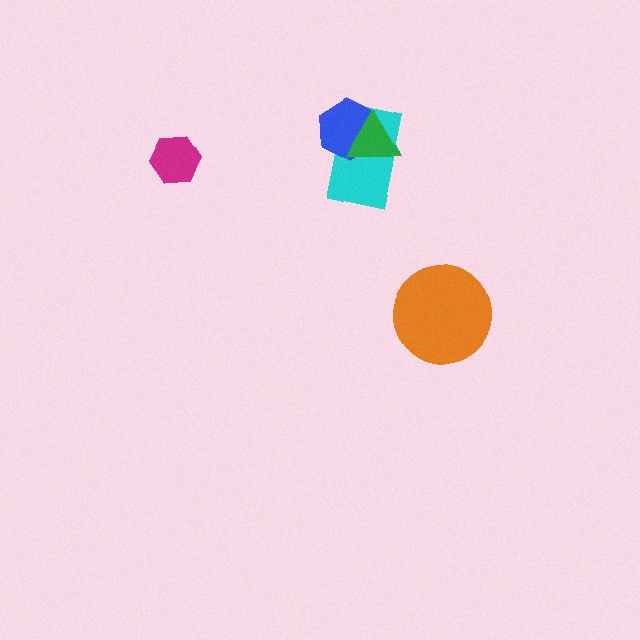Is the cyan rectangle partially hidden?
Yes, it is partially covered by another shape.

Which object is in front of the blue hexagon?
The green triangle is in front of the blue hexagon.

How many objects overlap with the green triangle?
2 objects overlap with the green triangle.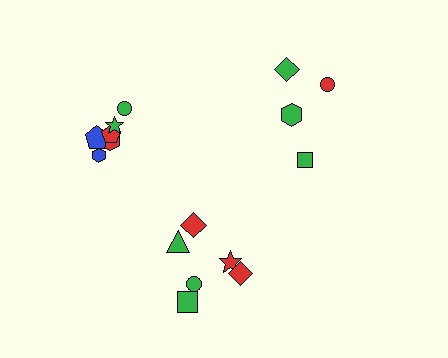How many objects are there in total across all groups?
There are 16 objects.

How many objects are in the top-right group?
There are 4 objects.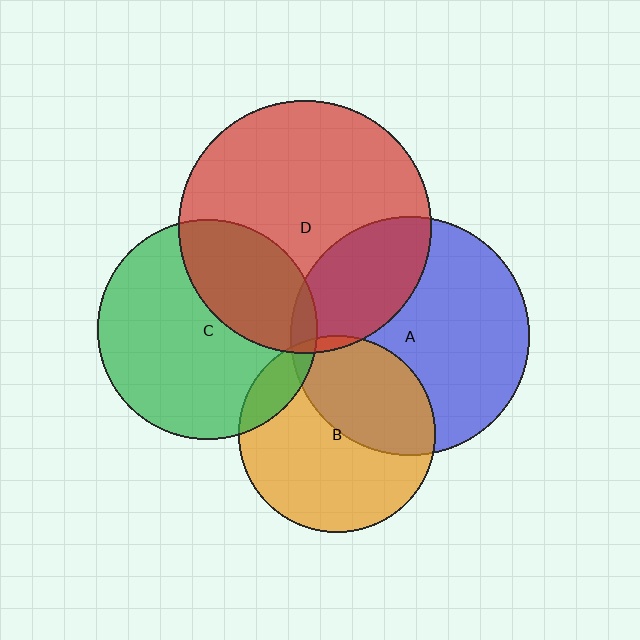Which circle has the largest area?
Circle D (red).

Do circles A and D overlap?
Yes.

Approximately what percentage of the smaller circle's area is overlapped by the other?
Approximately 30%.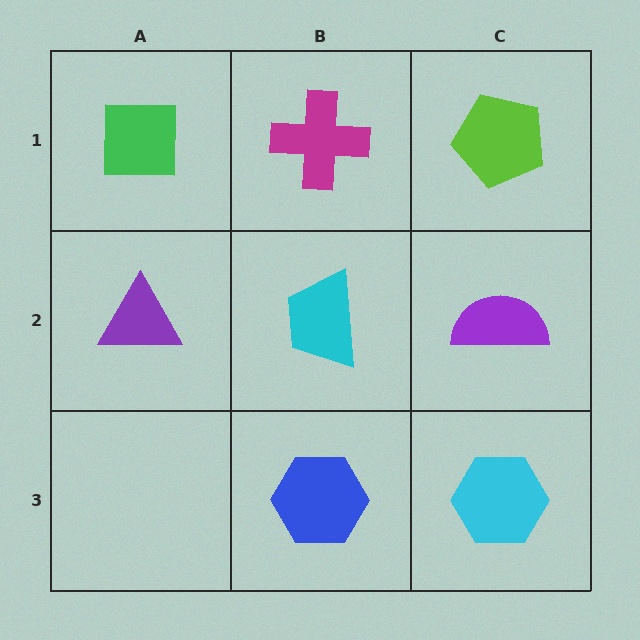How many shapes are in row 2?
3 shapes.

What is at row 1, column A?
A green square.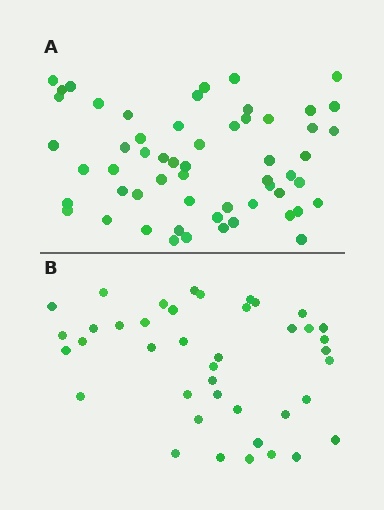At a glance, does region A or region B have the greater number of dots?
Region A (the top region) has more dots.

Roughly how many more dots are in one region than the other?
Region A has approximately 15 more dots than region B.